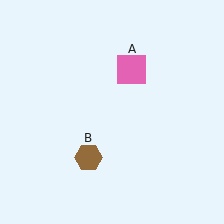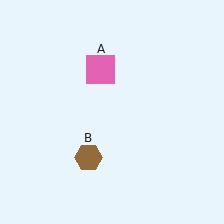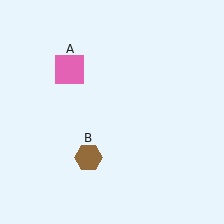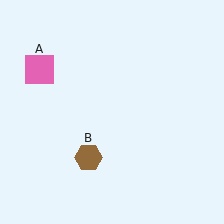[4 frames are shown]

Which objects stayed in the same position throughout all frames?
Brown hexagon (object B) remained stationary.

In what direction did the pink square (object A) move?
The pink square (object A) moved left.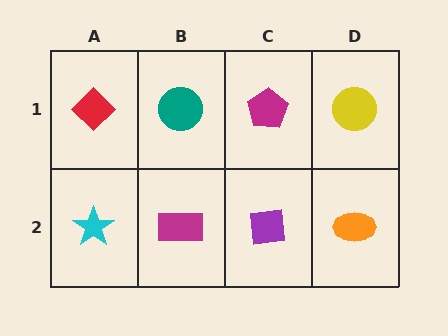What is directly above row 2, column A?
A red diamond.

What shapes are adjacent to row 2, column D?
A yellow circle (row 1, column D), a purple square (row 2, column C).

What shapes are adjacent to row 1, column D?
An orange ellipse (row 2, column D), a magenta pentagon (row 1, column C).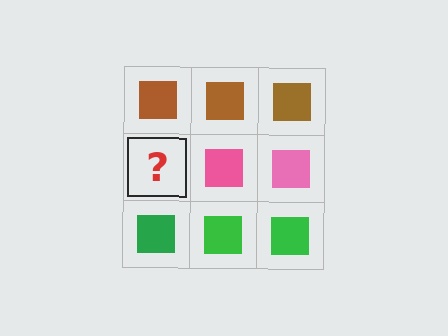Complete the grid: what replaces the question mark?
The question mark should be replaced with a pink square.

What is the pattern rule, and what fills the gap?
The rule is that each row has a consistent color. The gap should be filled with a pink square.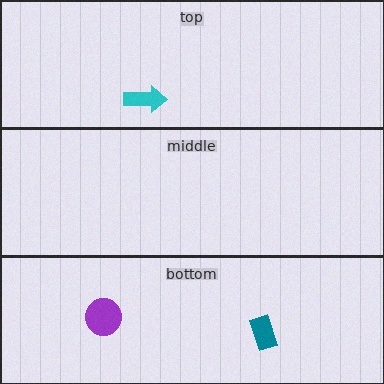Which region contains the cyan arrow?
The top region.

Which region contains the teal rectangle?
The bottom region.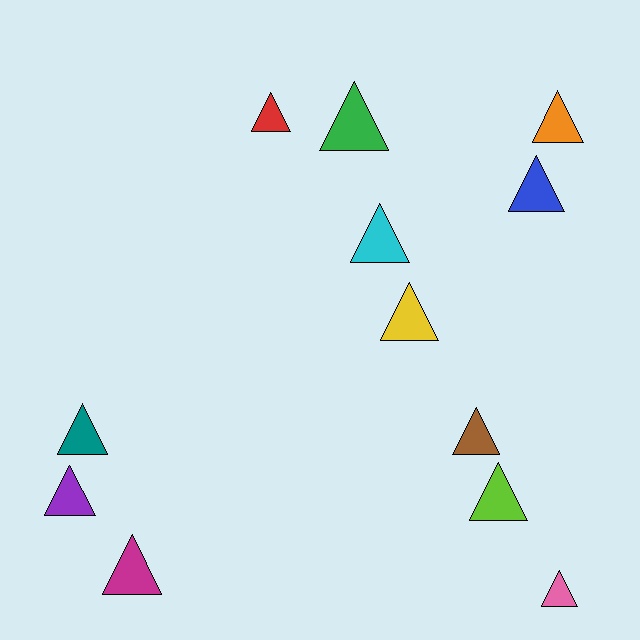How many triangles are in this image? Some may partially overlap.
There are 12 triangles.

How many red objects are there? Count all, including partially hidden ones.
There is 1 red object.